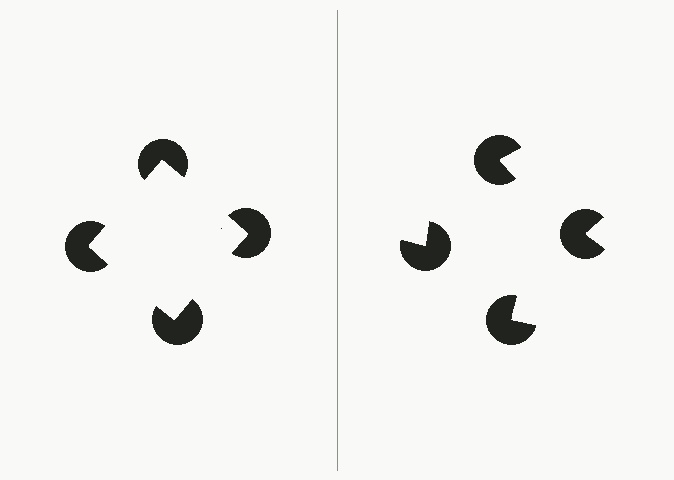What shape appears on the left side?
An illusory square.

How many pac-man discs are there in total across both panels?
8 — 4 on each side.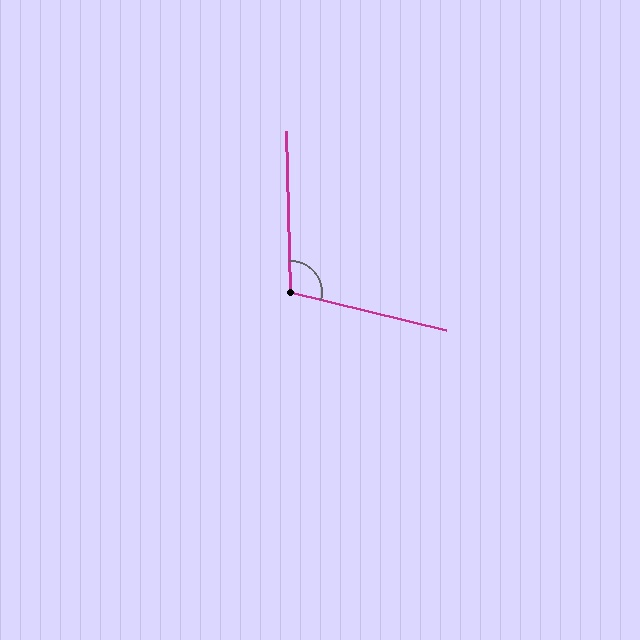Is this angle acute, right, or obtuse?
It is obtuse.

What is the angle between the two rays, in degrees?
Approximately 105 degrees.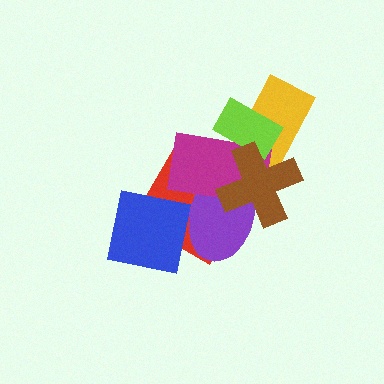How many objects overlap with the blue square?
2 objects overlap with the blue square.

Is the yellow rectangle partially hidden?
Yes, it is partially covered by another shape.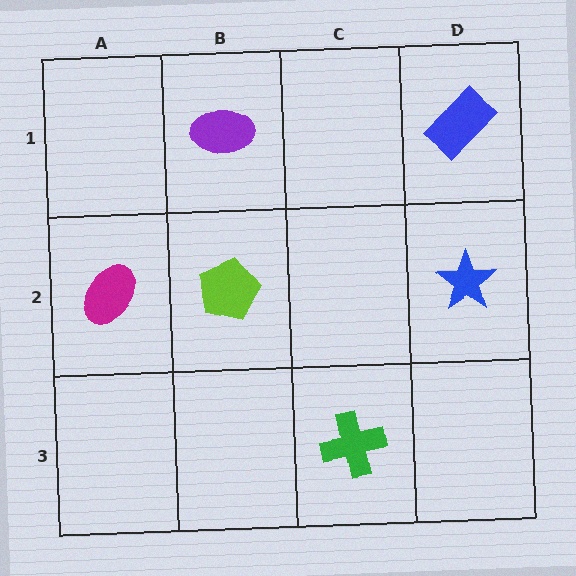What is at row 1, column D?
A blue rectangle.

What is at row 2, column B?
A lime pentagon.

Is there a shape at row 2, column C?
No, that cell is empty.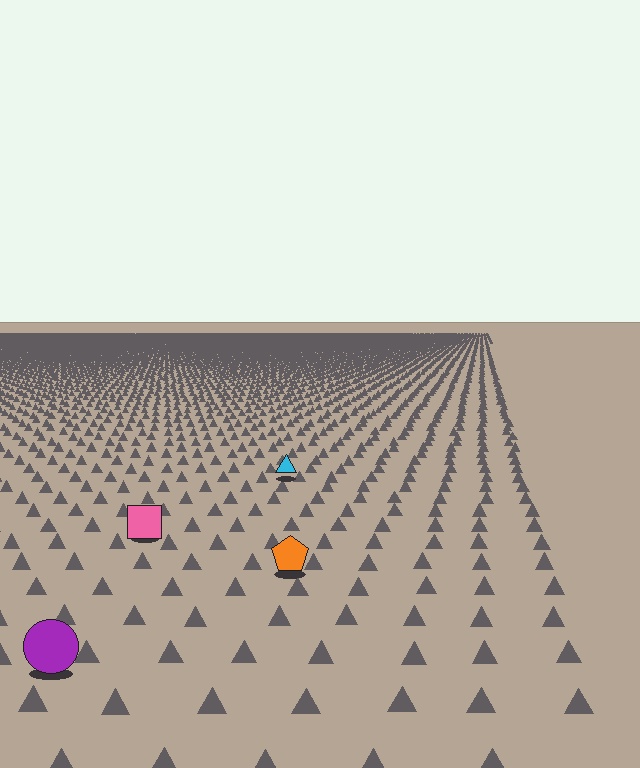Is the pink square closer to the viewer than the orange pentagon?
No. The orange pentagon is closer — you can tell from the texture gradient: the ground texture is coarser near it.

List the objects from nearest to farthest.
From nearest to farthest: the purple circle, the orange pentagon, the pink square, the cyan triangle.